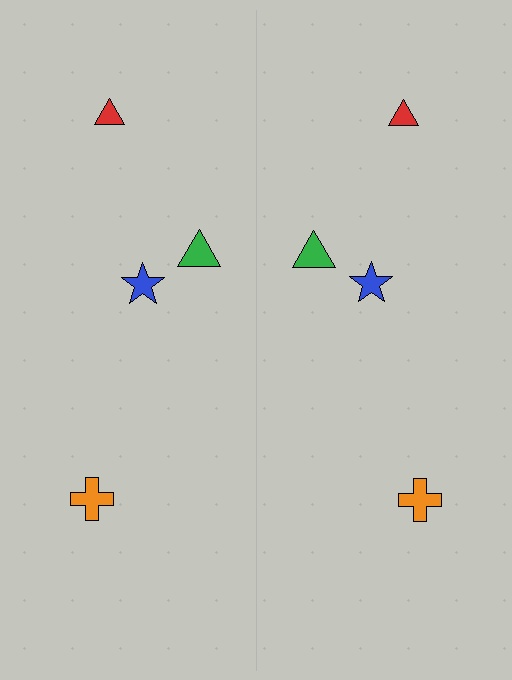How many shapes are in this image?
There are 8 shapes in this image.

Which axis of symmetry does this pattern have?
The pattern has a vertical axis of symmetry running through the center of the image.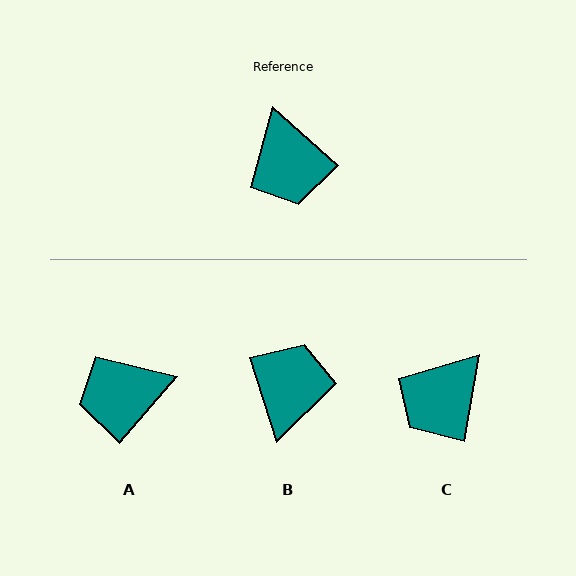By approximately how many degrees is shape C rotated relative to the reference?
Approximately 58 degrees clockwise.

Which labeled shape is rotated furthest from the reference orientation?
B, about 150 degrees away.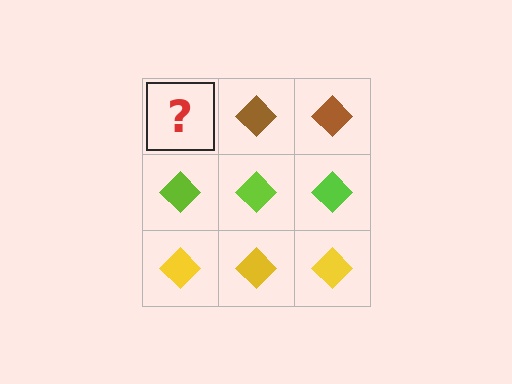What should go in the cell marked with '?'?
The missing cell should contain a brown diamond.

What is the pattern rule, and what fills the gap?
The rule is that each row has a consistent color. The gap should be filled with a brown diamond.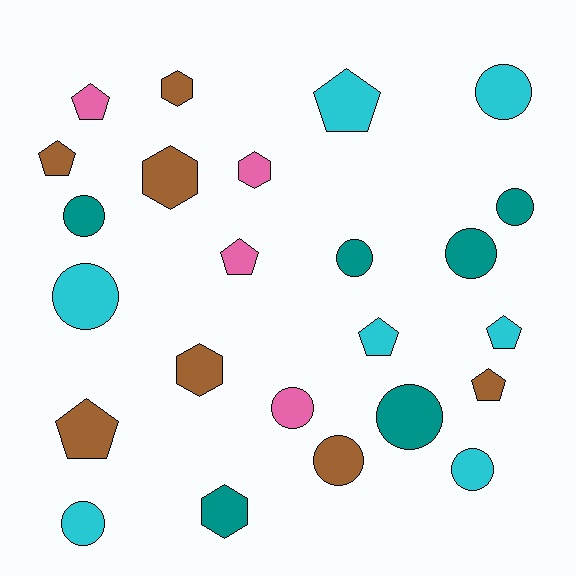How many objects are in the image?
There are 24 objects.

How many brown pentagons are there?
There are 3 brown pentagons.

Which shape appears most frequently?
Circle, with 11 objects.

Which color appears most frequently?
Brown, with 7 objects.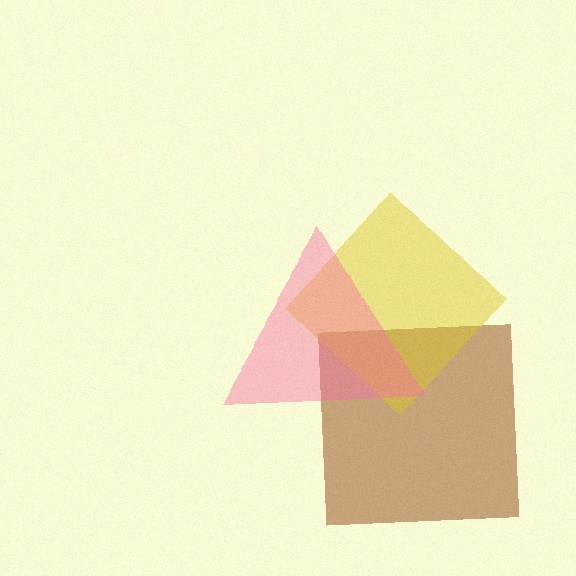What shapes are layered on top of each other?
The layered shapes are: a brown square, a yellow diamond, a pink triangle.